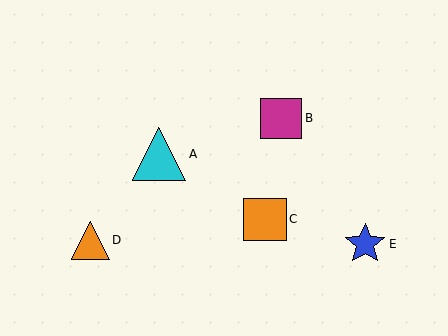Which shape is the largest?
The cyan triangle (labeled A) is the largest.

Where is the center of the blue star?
The center of the blue star is at (365, 244).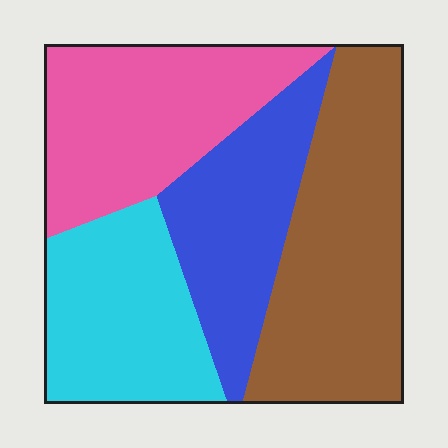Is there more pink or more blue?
Pink.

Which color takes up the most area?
Brown, at roughly 30%.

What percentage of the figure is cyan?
Cyan covers around 20% of the figure.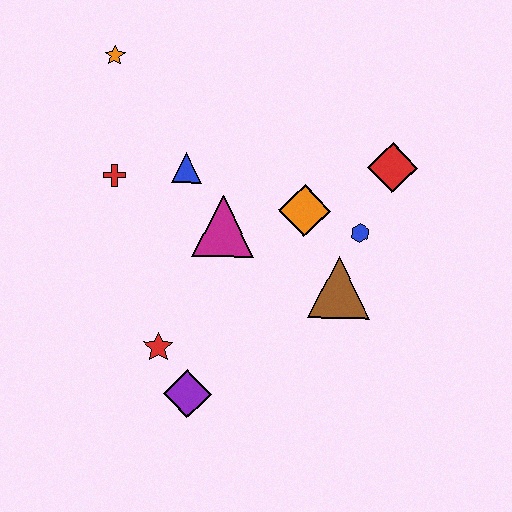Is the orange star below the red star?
No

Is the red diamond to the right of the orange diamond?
Yes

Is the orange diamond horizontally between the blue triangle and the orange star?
No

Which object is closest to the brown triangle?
The blue hexagon is closest to the brown triangle.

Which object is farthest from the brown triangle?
The orange star is farthest from the brown triangle.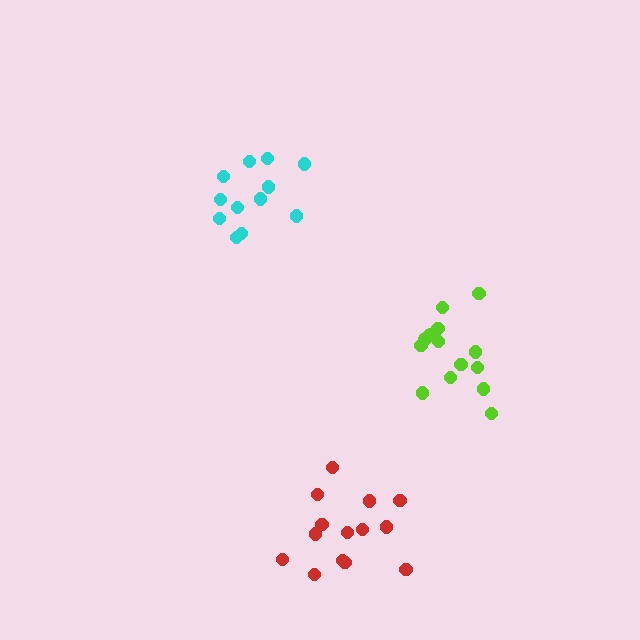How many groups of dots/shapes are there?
There are 3 groups.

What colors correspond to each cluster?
The clusters are colored: red, cyan, lime.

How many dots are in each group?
Group 1: 14 dots, Group 2: 12 dots, Group 3: 14 dots (40 total).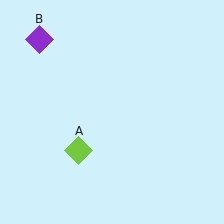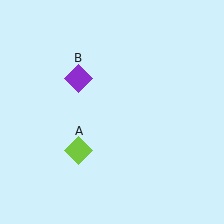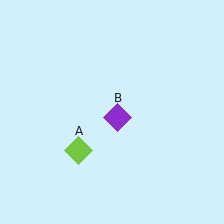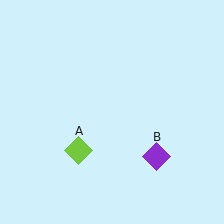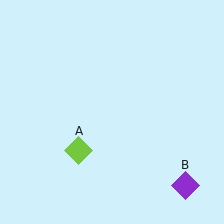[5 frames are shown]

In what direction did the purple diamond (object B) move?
The purple diamond (object B) moved down and to the right.